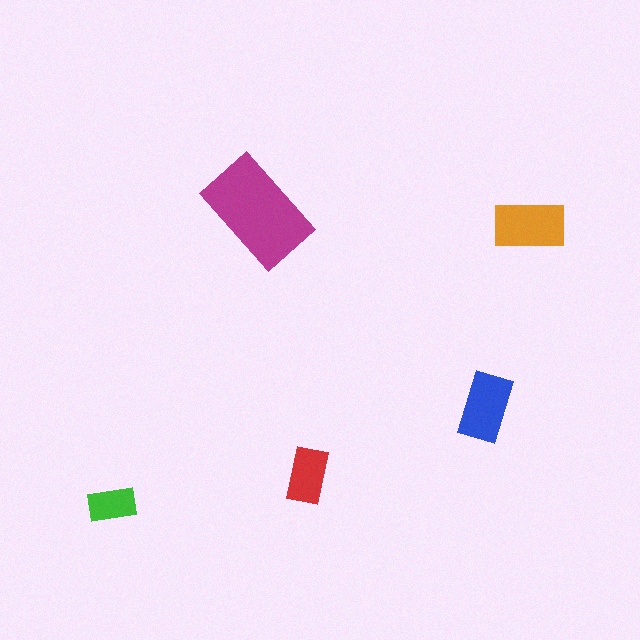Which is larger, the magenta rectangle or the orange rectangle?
The magenta one.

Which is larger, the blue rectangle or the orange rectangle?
The orange one.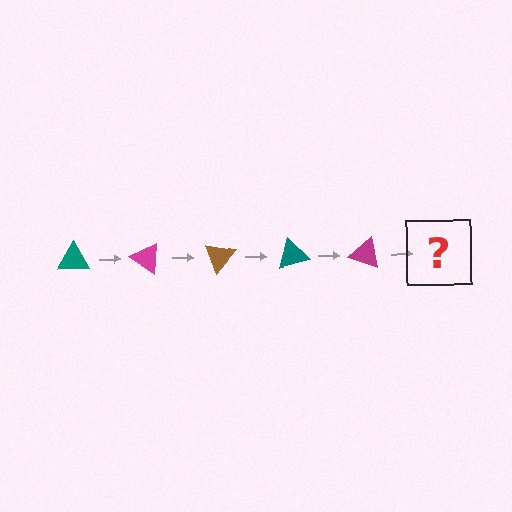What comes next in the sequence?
The next element should be a brown triangle, rotated 175 degrees from the start.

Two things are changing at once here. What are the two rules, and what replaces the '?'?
The two rules are that it rotates 35 degrees each step and the color cycles through teal, magenta, and brown. The '?' should be a brown triangle, rotated 175 degrees from the start.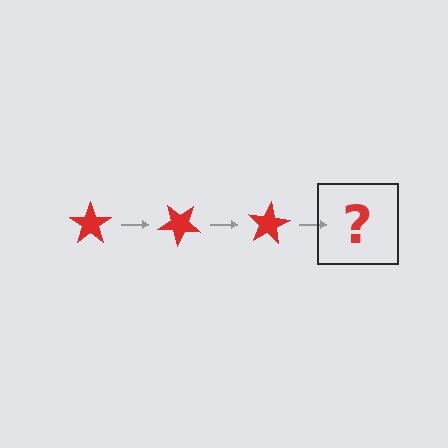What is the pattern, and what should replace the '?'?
The pattern is that the star rotates 40 degrees each step. The '?' should be a red star rotated 120 degrees.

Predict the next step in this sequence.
The next step is a red star rotated 120 degrees.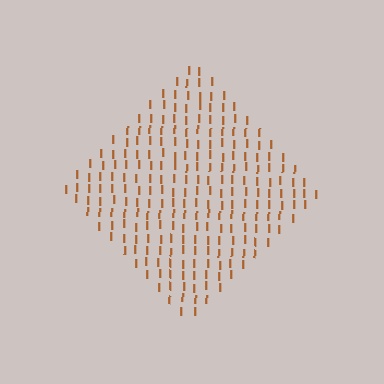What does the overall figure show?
The overall figure shows a diamond.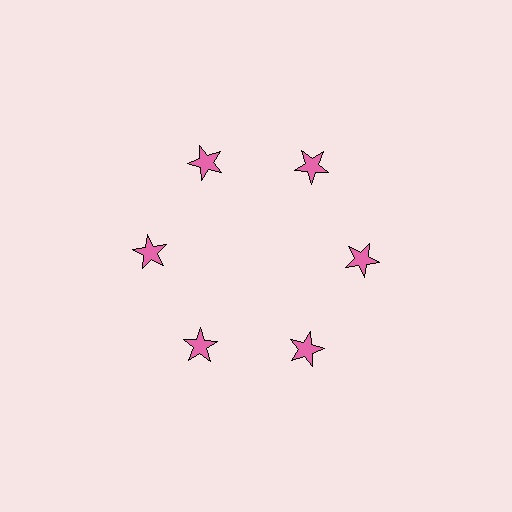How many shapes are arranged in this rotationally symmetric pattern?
There are 6 shapes, arranged in 6 groups of 1.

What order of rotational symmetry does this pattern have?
This pattern has 6-fold rotational symmetry.